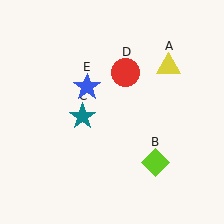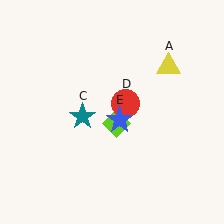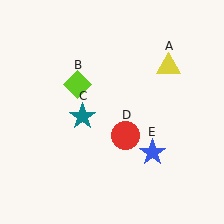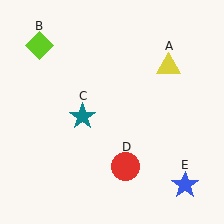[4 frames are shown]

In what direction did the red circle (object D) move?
The red circle (object D) moved down.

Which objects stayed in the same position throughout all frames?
Yellow triangle (object A) and teal star (object C) remained stationary.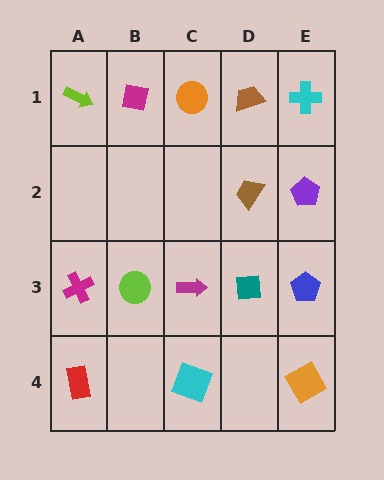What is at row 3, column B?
A lime circle.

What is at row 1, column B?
A magenta square.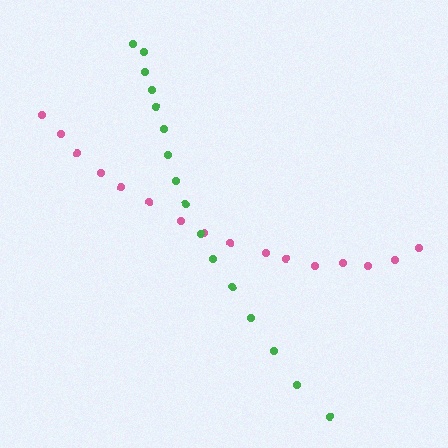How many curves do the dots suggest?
There are 2 distinct paths.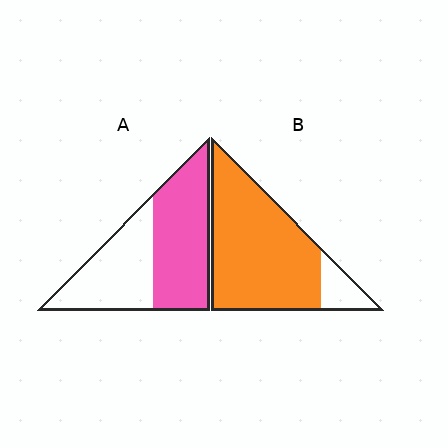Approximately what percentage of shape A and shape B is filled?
A is approximately 55% and B is approximately 85%.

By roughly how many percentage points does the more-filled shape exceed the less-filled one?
By roughly 30 percentage points (B over A).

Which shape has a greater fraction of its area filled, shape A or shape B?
Shape B.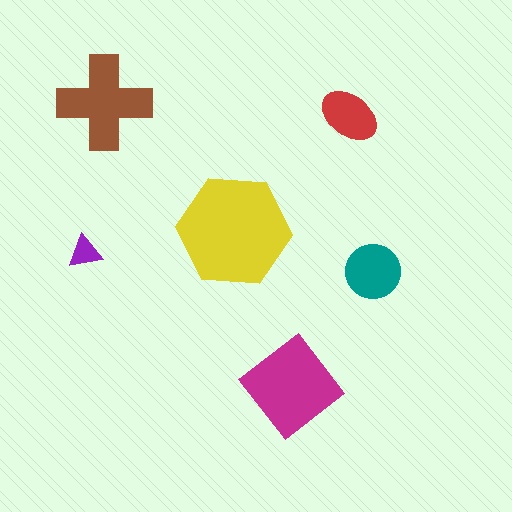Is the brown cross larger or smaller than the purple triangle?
Larger.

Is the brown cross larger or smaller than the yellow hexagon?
Smaller.